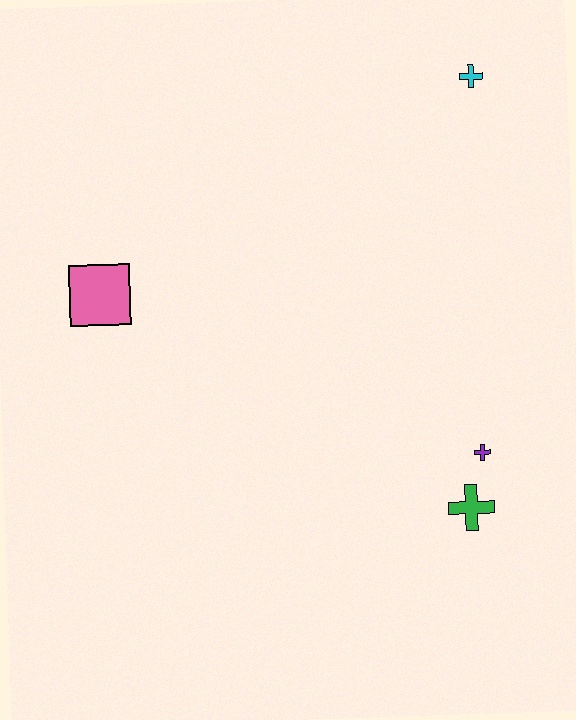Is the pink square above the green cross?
Yes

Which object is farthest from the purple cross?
The pink square is farthest from the purple cross.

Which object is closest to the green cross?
The purple cross is closest to the green cross.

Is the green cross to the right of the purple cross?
No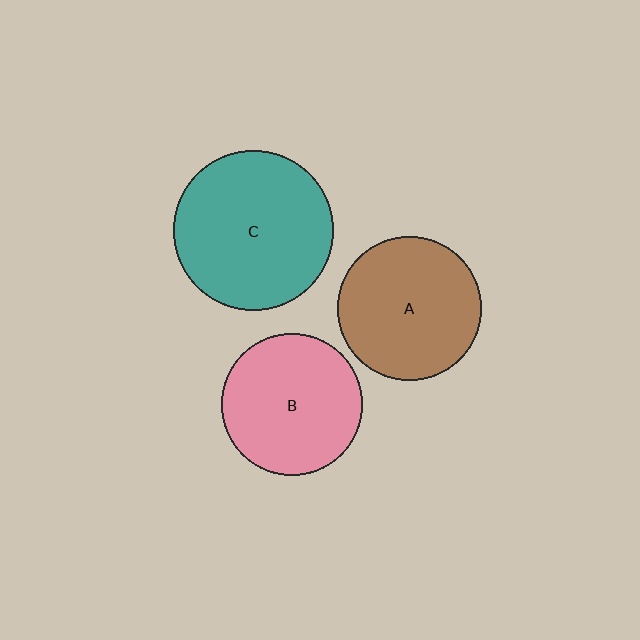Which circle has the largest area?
Circle C (teal).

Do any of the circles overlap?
No, none of the circles overlap.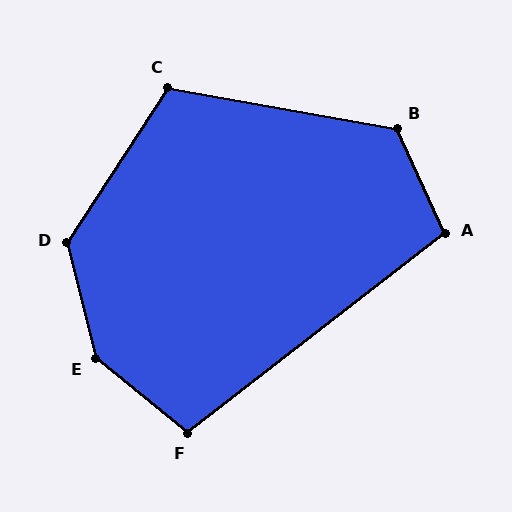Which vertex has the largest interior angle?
E, at approximately 143 degrees.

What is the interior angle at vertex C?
Approximately 113 degrees (obtuse).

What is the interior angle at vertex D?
Approximately 133 degrees (obtuse).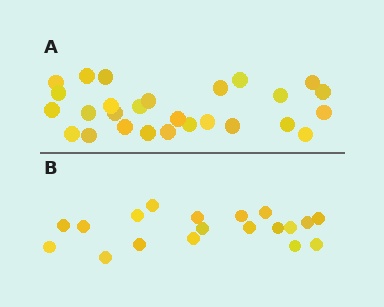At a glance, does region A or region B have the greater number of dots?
Region A (the top region) has more dots.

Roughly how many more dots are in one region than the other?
Region A has roughly 8 or so more dots than region B.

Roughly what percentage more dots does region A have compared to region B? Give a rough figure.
About 40% more.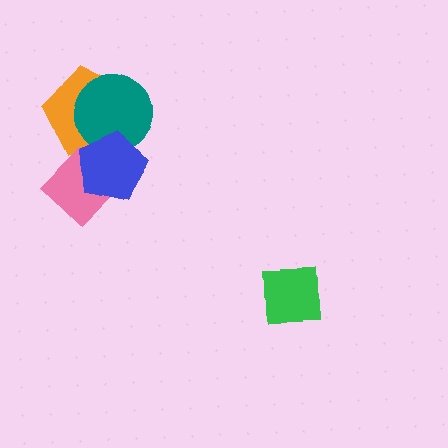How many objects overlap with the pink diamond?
2 objects overlap with the pink diamond.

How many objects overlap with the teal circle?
2 objects overlap with the teal circle.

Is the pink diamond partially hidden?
Yes, it is partially covered by another shape.